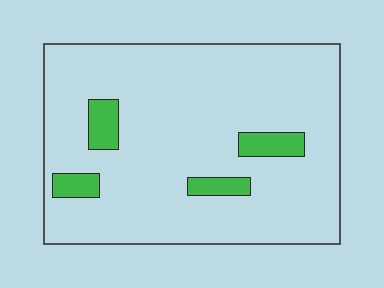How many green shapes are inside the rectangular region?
4.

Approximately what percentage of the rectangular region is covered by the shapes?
Approximately 10%.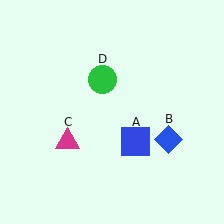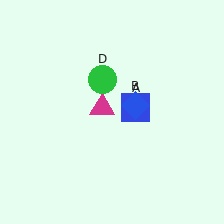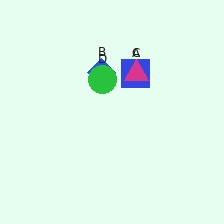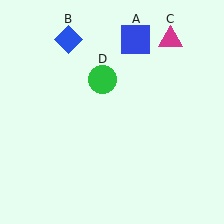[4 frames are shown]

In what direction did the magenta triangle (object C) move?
The magenta triangle (object C) moved up and to the right.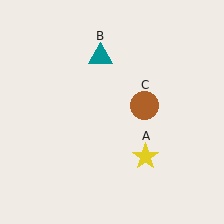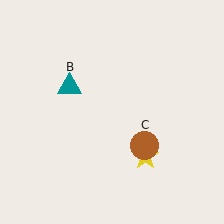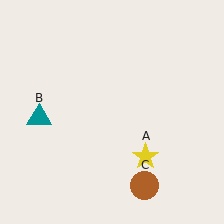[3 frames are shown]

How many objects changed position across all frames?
2 objects changed position: teal triangle (object B), brown circle (object C).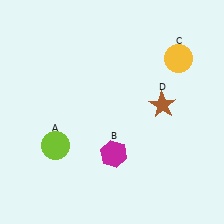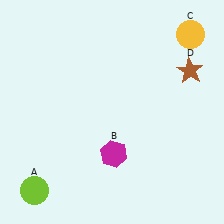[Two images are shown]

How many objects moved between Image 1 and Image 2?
3 objects moved between the two images.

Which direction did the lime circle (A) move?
The lime circle (A) moved down.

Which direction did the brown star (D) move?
The brown star (D) moved up.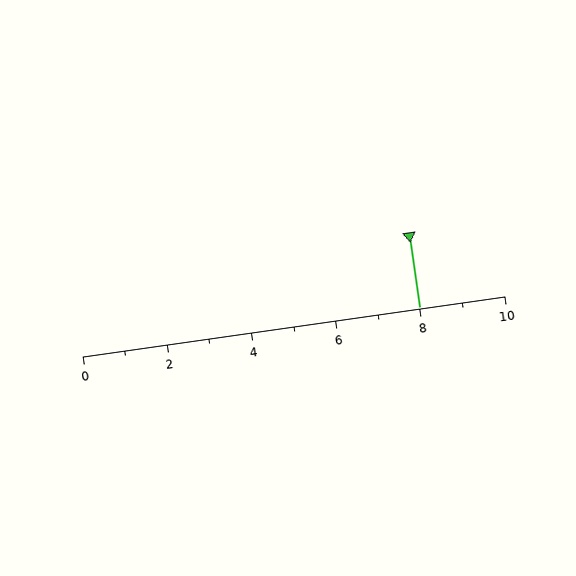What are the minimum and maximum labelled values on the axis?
The axis runs from 0 to 10.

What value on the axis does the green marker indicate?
The marker indicates approximately 8.